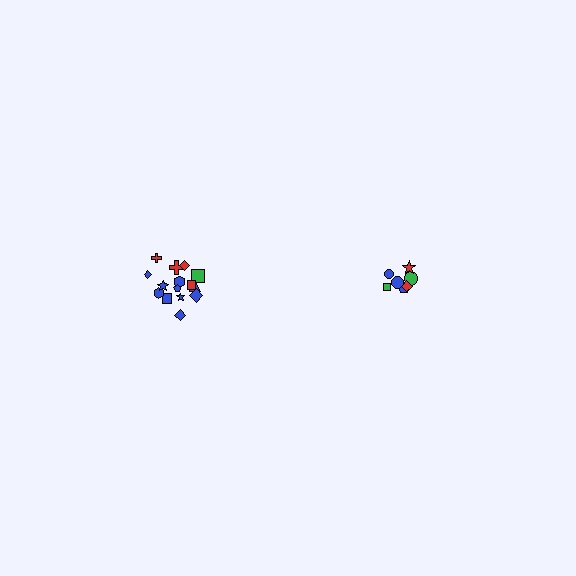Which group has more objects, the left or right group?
The left group.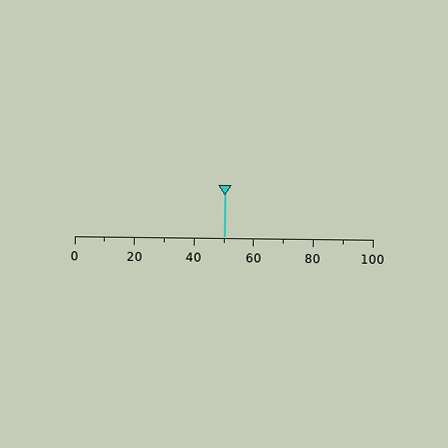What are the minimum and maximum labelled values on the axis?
The axis runs from 0 to 100.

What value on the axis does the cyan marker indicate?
The marker indicates approximately 50.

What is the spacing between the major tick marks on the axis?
The major ticks are spaced 20 apart.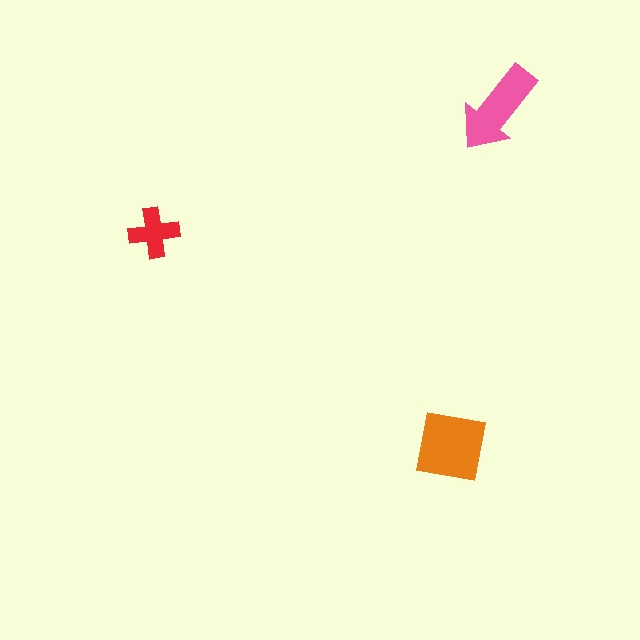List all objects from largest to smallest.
The orange square, the pink arrow, the red cross.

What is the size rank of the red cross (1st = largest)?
3rd.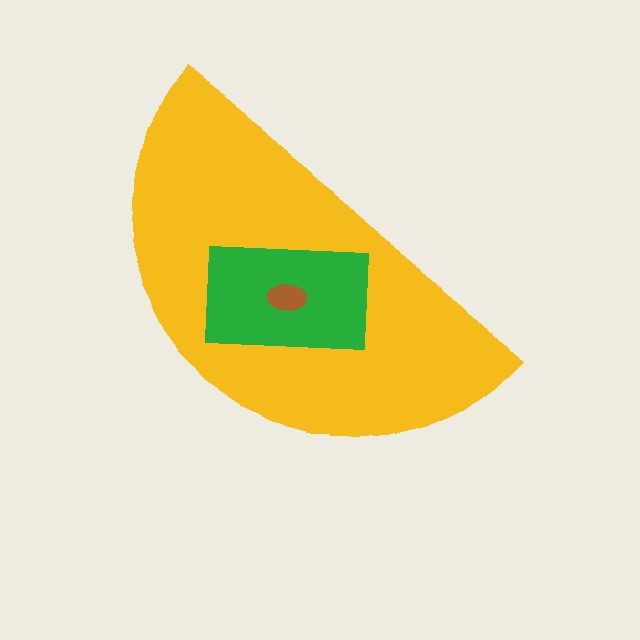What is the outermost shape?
The yellow semicircle.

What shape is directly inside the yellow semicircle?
The green rectangle.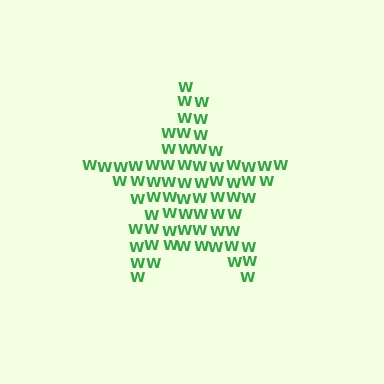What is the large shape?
The large shape is a star.